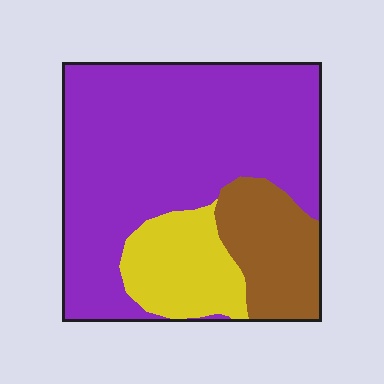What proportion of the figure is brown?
Brown takes up about one sixth (1/6) of the figure.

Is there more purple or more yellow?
Purple.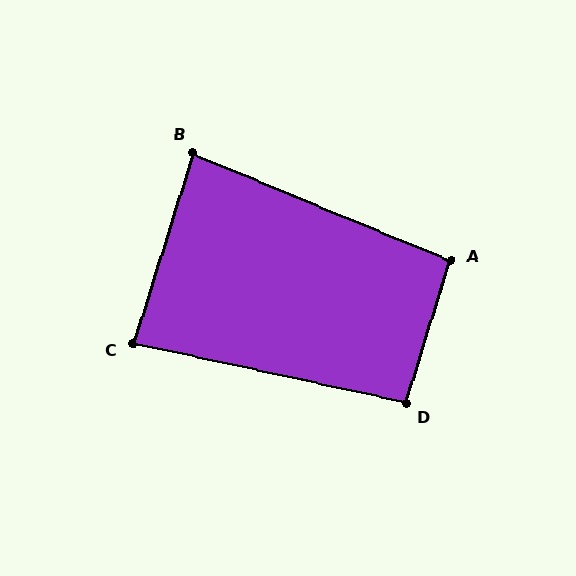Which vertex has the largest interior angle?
A, at approximately 95 degrees.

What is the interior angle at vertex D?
Approximately 95 degrees (obtuse).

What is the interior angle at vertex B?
Approximately 85 degrees (acute).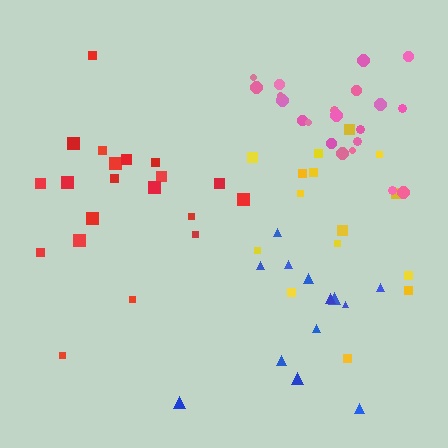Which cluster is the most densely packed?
Pink.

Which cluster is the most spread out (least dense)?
Red.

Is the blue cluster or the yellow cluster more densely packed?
Blue.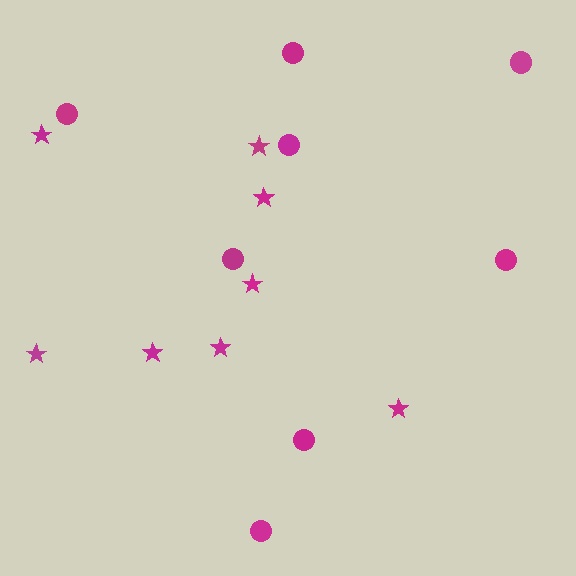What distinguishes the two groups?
There are 2 groups: one group of stars (8) and one group of circles (8).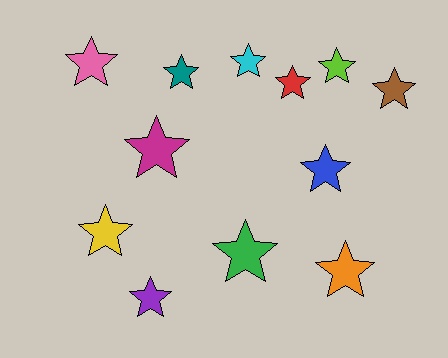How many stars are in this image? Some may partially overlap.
There are 12 stars.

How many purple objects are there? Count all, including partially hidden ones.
There is 1 purple object.